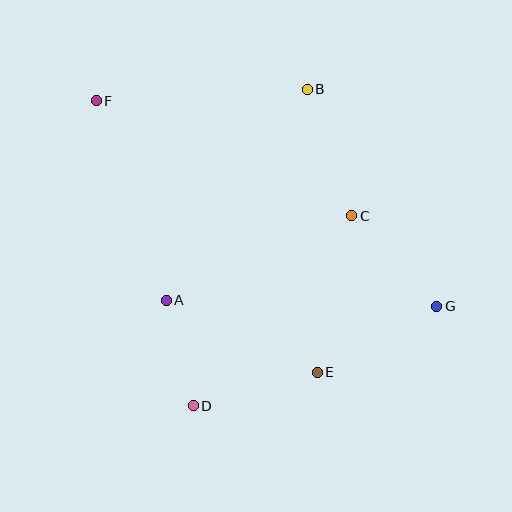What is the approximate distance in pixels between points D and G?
The distance between D and G is approximately 263 pixels.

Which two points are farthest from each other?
Points F and G are farthest from each other.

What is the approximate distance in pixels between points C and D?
The distance between C and D is approximately 247 pixels.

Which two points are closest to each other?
Points A and D are closest to each other.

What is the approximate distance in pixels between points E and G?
The distance between E and G is approximately 137 pixels.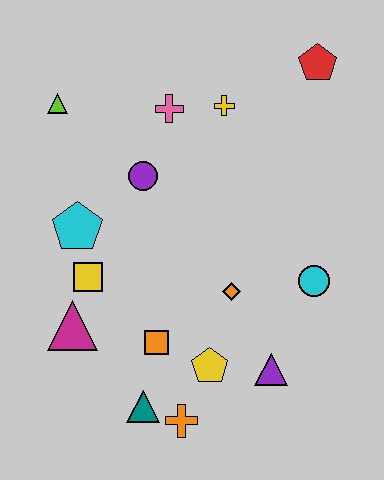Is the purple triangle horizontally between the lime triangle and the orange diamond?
No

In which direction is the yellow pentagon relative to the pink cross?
The yellow pentagon is below the pink cross.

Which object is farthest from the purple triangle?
The lime triangle is farthest from the purple triangle.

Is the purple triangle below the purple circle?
Yes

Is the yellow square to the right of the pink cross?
No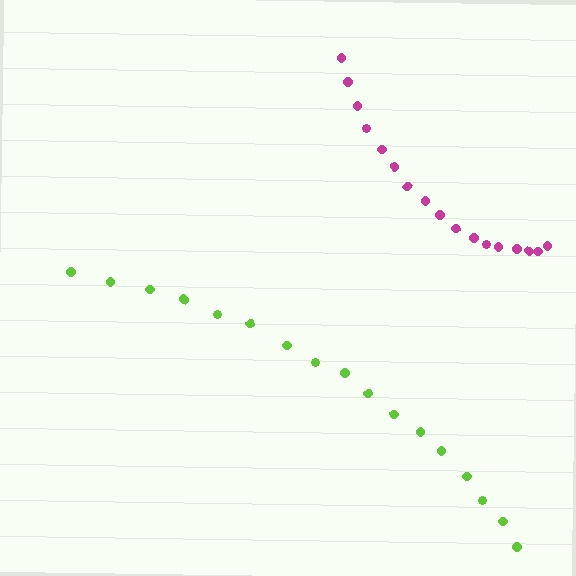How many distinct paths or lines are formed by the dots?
There are 2 distinct paths.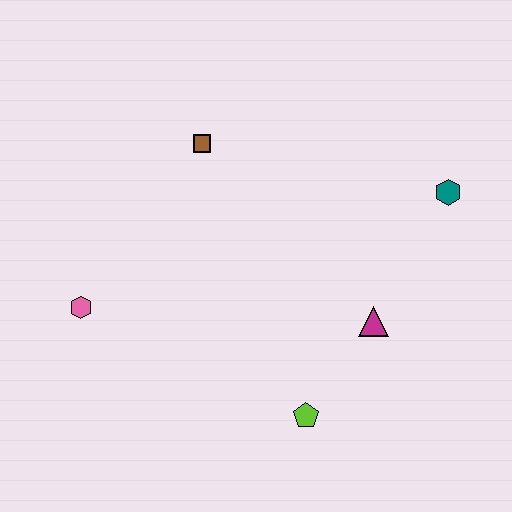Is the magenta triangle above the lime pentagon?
Yes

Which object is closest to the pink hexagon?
The brown square is closest to the pink hexagon.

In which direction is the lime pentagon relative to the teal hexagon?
The lime pentagon is below the teal hexagon.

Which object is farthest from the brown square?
The lime pentagon is farthest from the brown square.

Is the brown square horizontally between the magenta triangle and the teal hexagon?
No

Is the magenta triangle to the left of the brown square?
No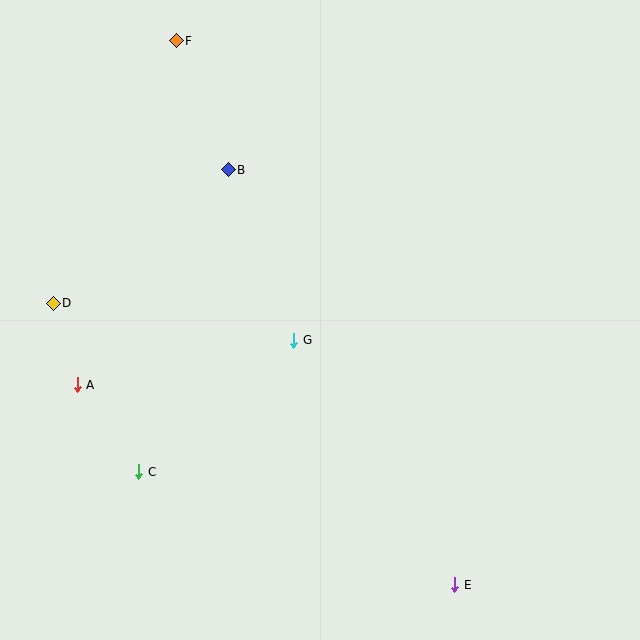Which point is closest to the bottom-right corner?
Point E is closest to the bottom-right corner.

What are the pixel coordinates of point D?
Point D is at (53, 303).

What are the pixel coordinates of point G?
Point G is at (294, 340).